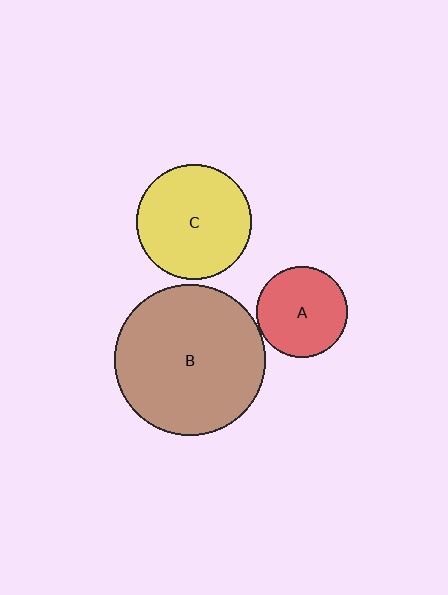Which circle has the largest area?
Circle B (brown).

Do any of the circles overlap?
No, none of the circles overlap.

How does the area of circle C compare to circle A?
Approximately 1.6 times.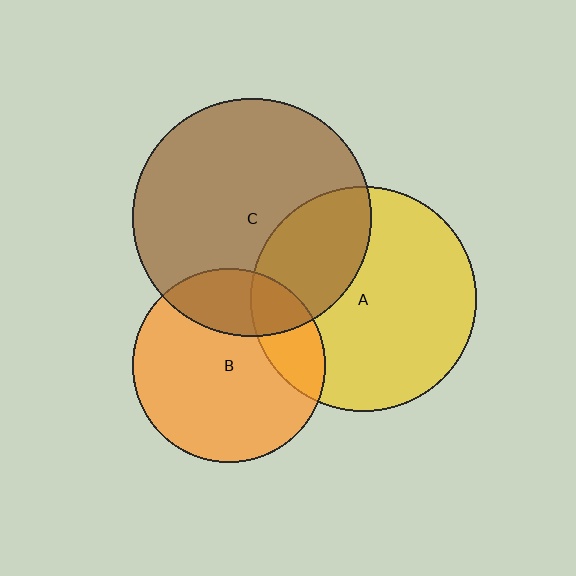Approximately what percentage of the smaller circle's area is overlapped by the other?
Approximately 30%.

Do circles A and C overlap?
Yes.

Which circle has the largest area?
Circle C (brown).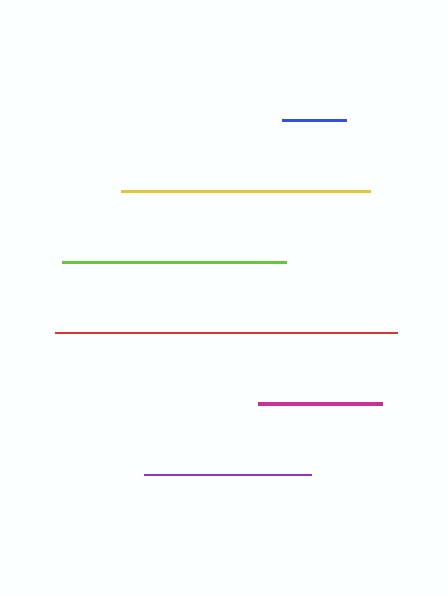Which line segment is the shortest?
The blue line is the shortest at approximately 64 pixels.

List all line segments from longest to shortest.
From longest to shortest: red, yellow, lime, purple, magenta, blue.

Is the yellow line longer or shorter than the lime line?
The yellow line is longer than the lime line.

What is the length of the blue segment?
The blue segment is approximately 64 pixels long.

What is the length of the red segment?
The red segment is approximately 342 pixels long.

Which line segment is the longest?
The red line is the longest at approximately 342 pixels.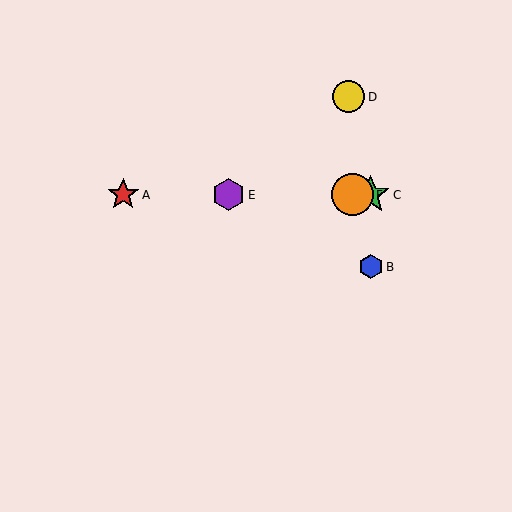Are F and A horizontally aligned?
Yes, both are at y≈195.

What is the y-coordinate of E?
Object E is at y≈195.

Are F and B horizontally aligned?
No, F is at y≈195 and B is at y≈267.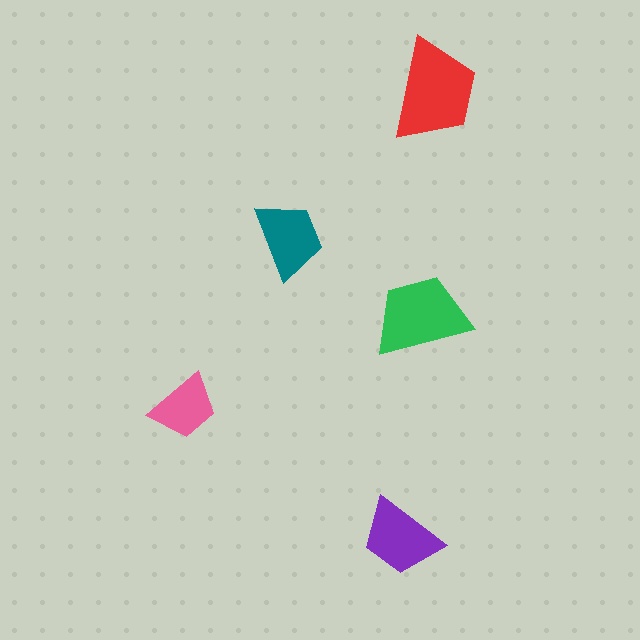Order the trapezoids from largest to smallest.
the red one, the green one, the purple one, the teal one, the pink one.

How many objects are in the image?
There are 5 objects in the image.